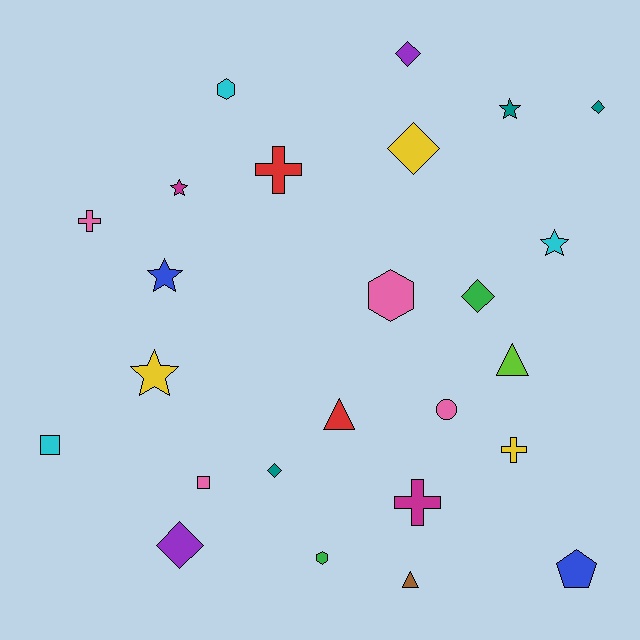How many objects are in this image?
There are 25 objects.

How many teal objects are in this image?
There are 3 teal objects.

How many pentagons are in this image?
There is 1 pentagon.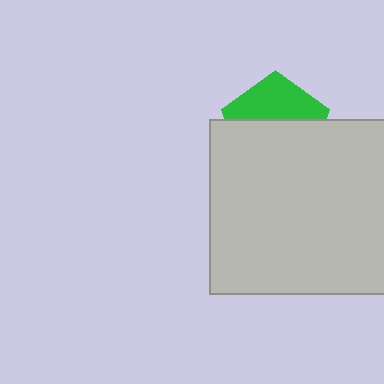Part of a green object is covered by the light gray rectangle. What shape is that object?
It is a pentagon.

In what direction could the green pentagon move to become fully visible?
The green pentagon could move up. That would shift it out from behind the light gray rectangle entirely.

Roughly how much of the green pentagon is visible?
A small part of it is visible (roughly 41%).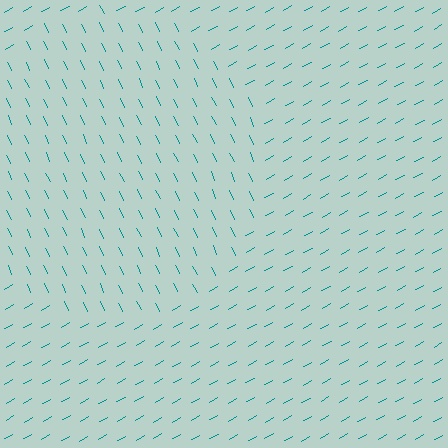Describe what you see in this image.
The image is filled with small teal line segments. A circle region in the image has lines oriented differently from the surrounding lines, creating a visible texture boundary.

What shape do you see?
I see a circle.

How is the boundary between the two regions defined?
The boundary is defined purely by a change in line orientation (approximately 86 degrees difference). All lines are the same color and thickness.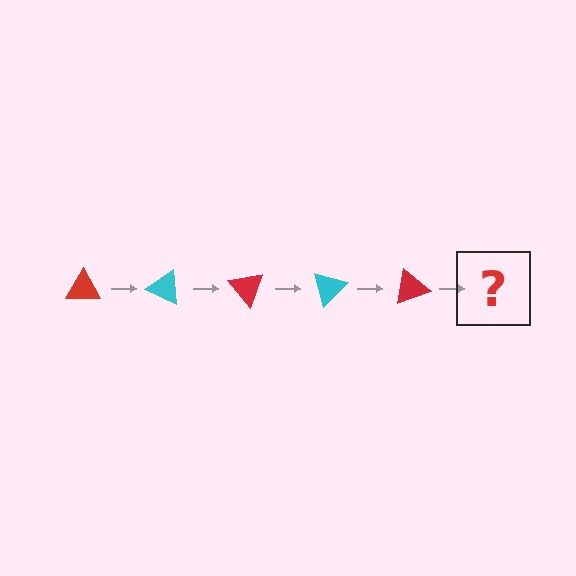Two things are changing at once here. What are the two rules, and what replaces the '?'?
The two rules are that it rotates 25 degrees each step and the color cycles through red and cyan. The '?' should be a cyan triangle, rotated 125 degrees from the start.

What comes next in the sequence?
The next element should be a cyan triangle, rotated 125 degrees from the start.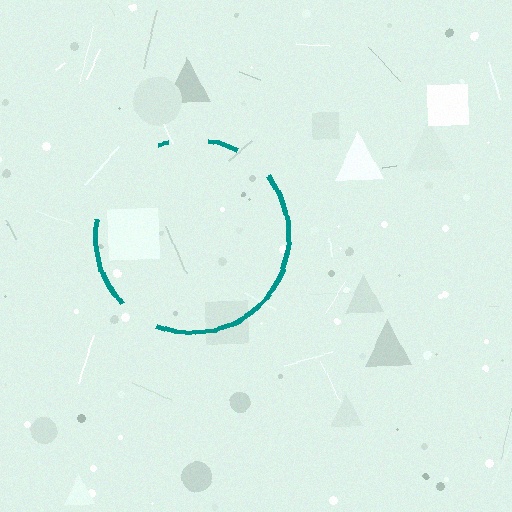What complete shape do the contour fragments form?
The contour fragments form a circle.